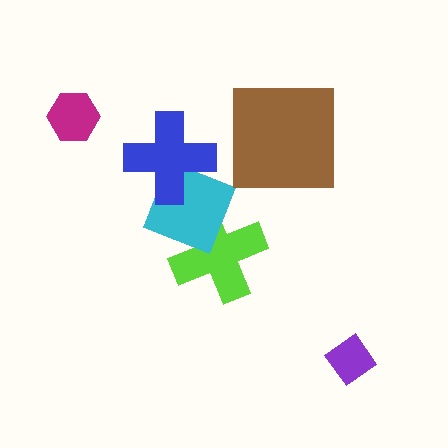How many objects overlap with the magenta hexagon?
0 objects overlap with the magenta hexagon.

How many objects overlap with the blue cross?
1 object overlaps with the blue cross.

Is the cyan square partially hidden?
Yes, it is partially covered by another shape.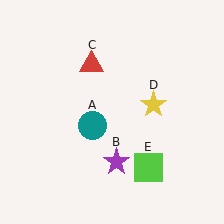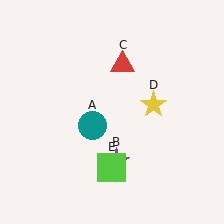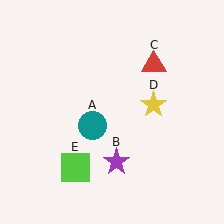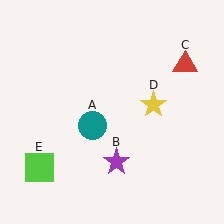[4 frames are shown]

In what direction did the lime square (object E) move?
The lime square (object E) moved left.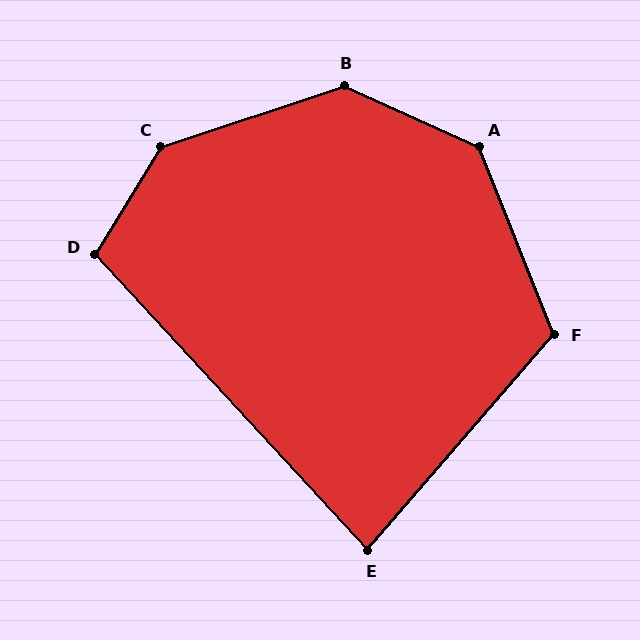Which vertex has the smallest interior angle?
E, at approximately 84 degrees.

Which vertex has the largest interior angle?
C, at approximately 140 degrees.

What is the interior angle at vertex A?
Approximately 136 degrees (obtuse).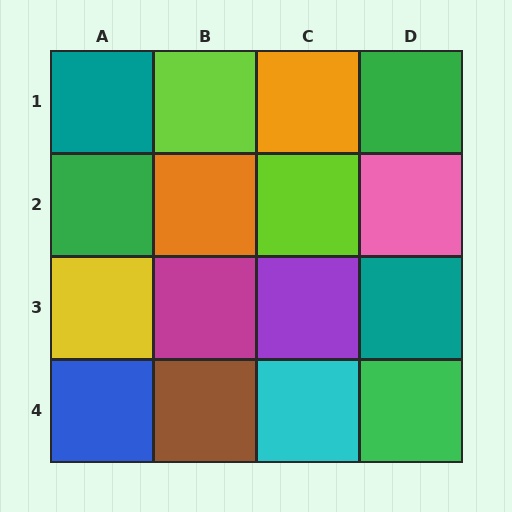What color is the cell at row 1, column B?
Lime.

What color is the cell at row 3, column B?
Magenta.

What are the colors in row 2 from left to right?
Green, orange, lime, pink.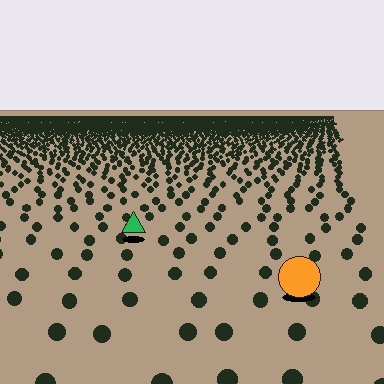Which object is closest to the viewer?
The orange circle is closest. The texture marks near it are larger and more spread out.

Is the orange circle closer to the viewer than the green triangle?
Yes. The orange circle is closer — you can tell from the texture gradient: the ground texture is coarser near it.